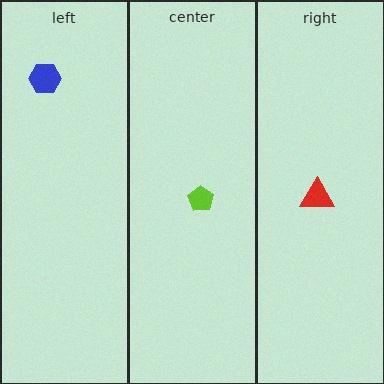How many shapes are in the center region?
1.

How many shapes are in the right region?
1.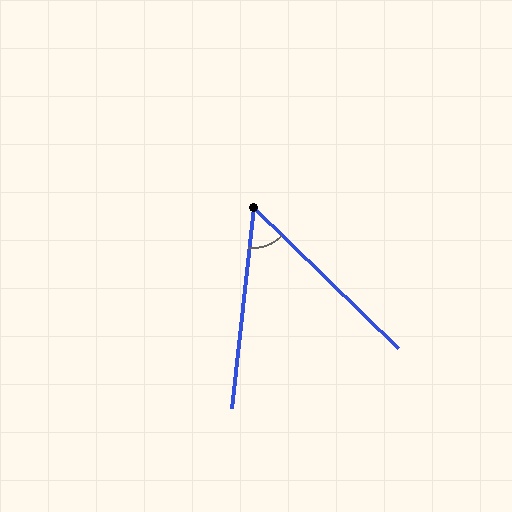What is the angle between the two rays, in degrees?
Approximately 52 degrees.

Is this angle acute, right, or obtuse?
It is acute.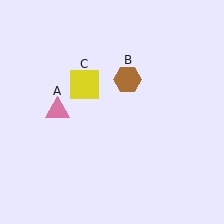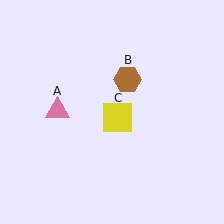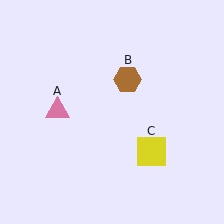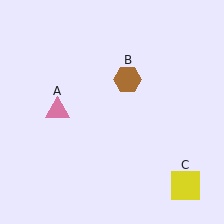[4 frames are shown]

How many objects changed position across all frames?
1 object changed position: yellow square (object C).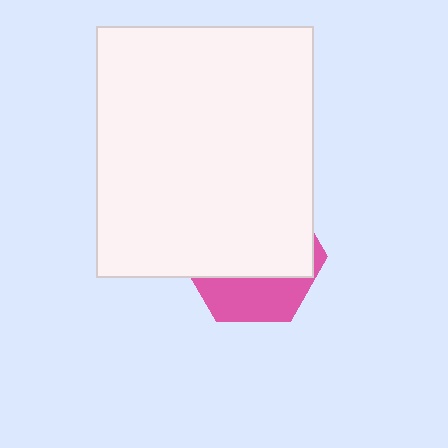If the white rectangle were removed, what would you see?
You would see the complete pink hexagon.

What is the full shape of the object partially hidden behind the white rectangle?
The partially hidden object is a pink hexagon.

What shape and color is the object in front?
The object in front is a white rectangle.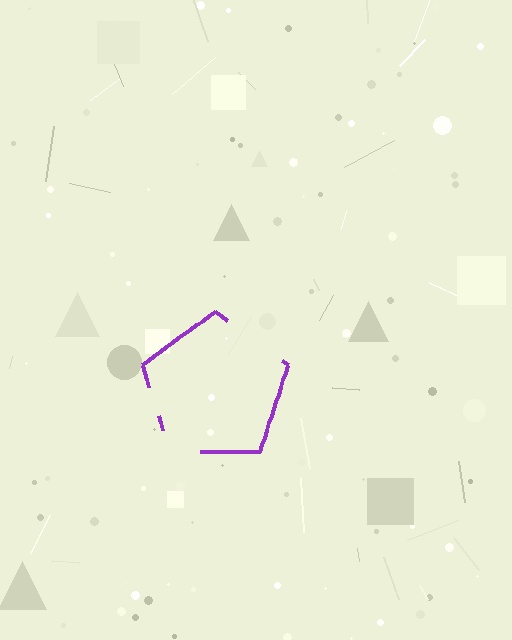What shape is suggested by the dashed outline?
The dashed outline suggests a pentagon.